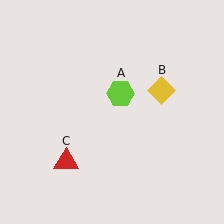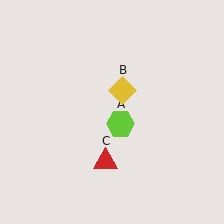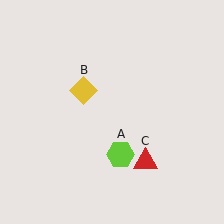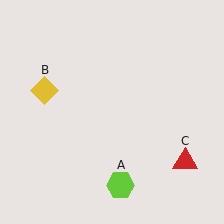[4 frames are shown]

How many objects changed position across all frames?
3 objects changed position: lime hexagon (object A), yellow diamond (object B), red triangle (object C).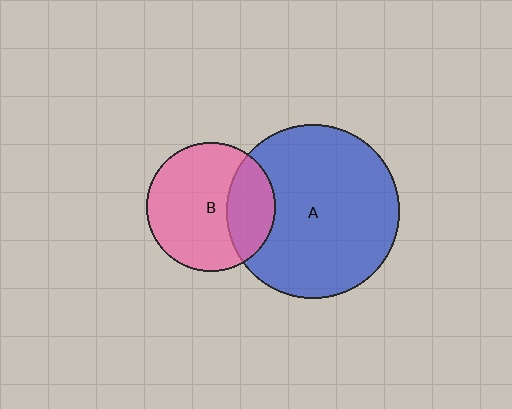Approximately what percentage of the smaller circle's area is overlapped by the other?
Approximately 30%.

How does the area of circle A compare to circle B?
Approximately 1.8 times.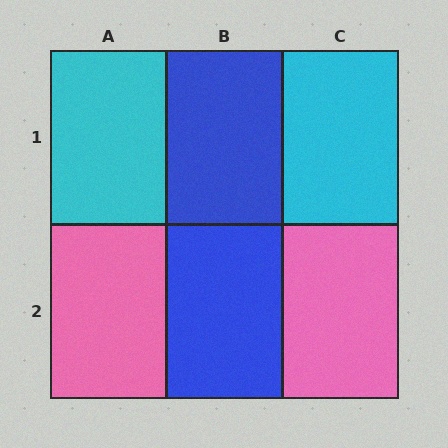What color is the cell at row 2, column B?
Blue.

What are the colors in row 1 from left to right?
Cyan, blue, cyan.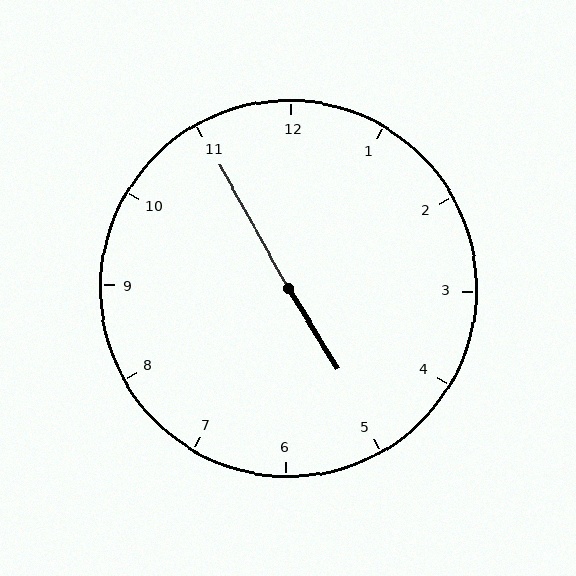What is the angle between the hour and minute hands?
Approximately 178 degrees.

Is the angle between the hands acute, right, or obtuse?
It is obtuse.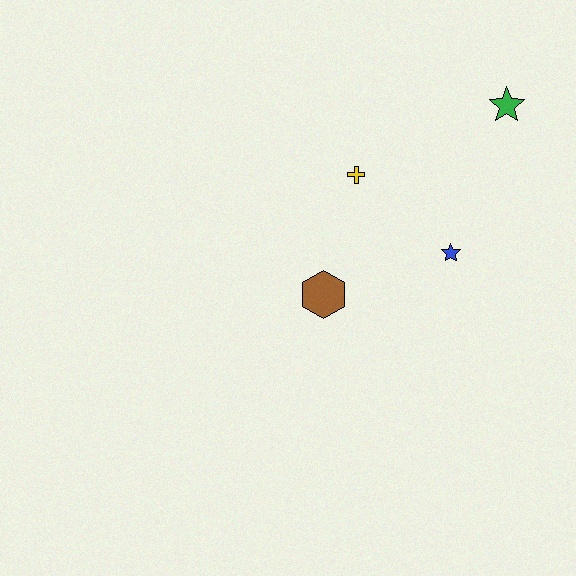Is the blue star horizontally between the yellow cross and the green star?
Yes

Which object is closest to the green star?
The blue star is closest to the green star.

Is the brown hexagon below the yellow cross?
Yes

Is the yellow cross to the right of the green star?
No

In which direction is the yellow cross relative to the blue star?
The yellow cross is to the left of the blue star.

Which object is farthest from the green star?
The brown hexagon is farthest from the green star.